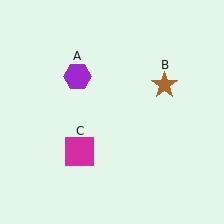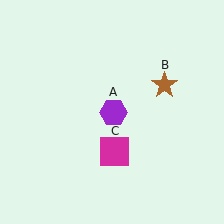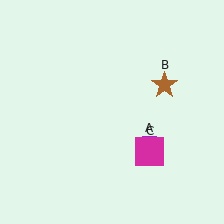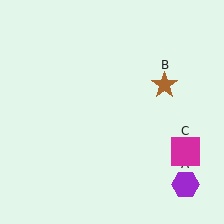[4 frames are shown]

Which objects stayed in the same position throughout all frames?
Brown star (object B) remained stationary.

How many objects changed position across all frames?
2 objects changed position: purple hexagon (object A), magenta square (object C).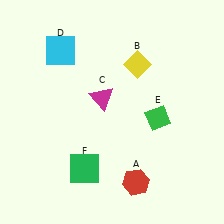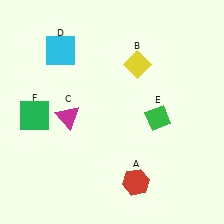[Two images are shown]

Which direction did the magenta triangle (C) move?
The magenta triangle (C) moved left.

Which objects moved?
The objects that moved are: the magenta triangle (C), the green square (F).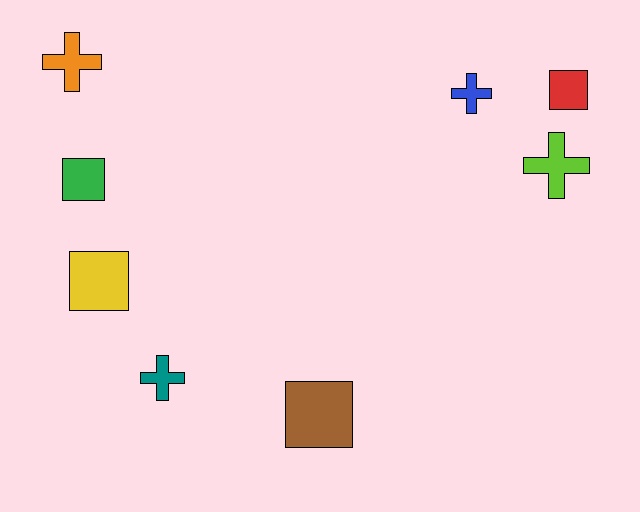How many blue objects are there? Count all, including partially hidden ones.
There is 1 blue object.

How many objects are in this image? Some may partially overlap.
There are 8 objects.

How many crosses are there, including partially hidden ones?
There are 4 crosses.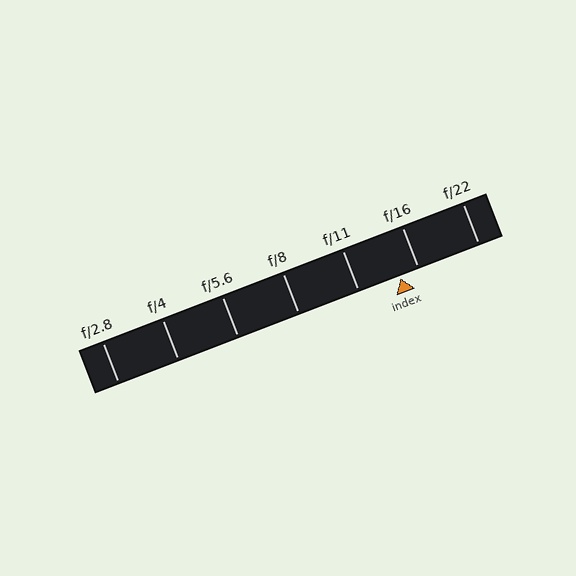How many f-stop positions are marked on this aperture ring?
There are 7 f-stop positions marked.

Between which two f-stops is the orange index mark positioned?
The index mark is between f/11 and f/16.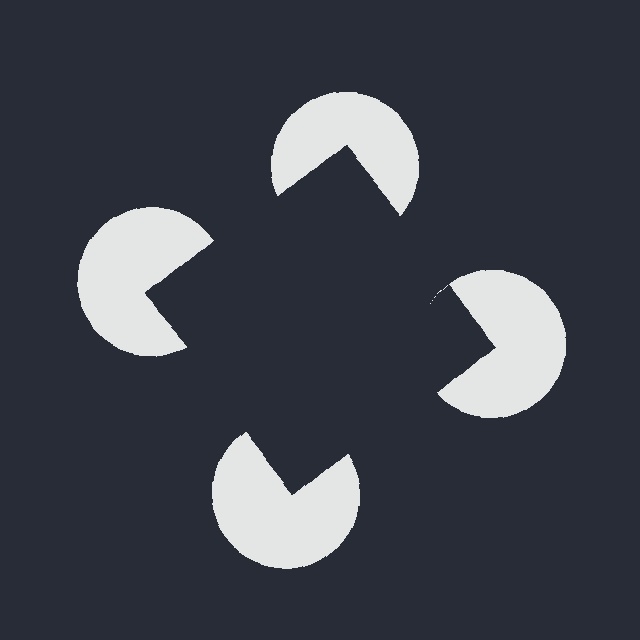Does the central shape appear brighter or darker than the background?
It typically appears slightly darker than the background, even though no actual brightness change is drawn.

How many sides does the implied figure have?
4 sides.